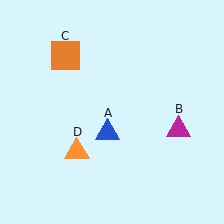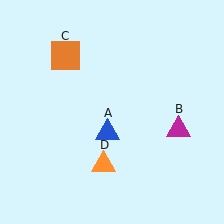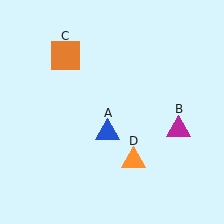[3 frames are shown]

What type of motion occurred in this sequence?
The orange triangle (object D) rotated counterclockwise around the center of the scene.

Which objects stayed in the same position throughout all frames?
Blue triangle (object A) and magenta triangle (object B) and orange square (object C) remained stationary.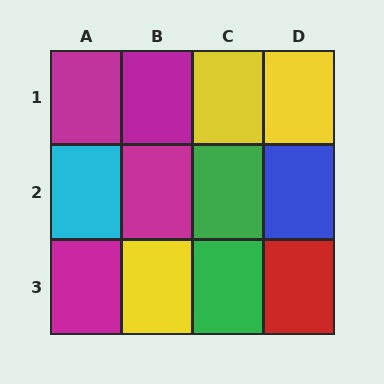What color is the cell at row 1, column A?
Magenta.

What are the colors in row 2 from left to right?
Cyan, magenta, green, blue.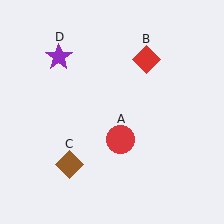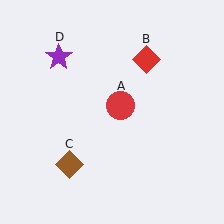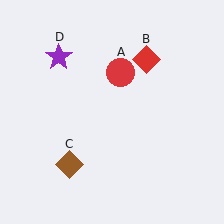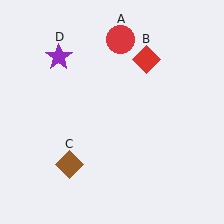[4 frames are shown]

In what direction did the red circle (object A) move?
The red circle (object A) moved up.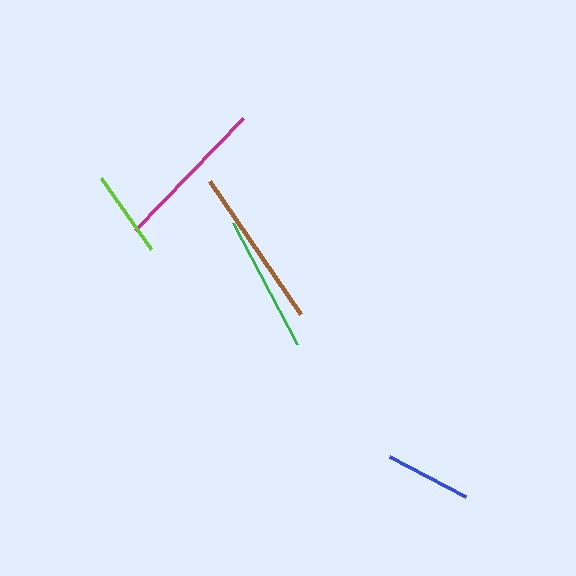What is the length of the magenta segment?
The magenta segment is approximately 156 pixels long.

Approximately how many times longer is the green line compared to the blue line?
The green line is approximately 1.6 times the length of the blue line.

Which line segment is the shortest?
The blue line is the shortest at approximately 86 pixels.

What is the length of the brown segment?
The brown segment is approximately 161 pixels long.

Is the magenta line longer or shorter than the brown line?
The brown line is longer than the magenta line.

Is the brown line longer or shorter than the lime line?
The brown line is longer than the lime line.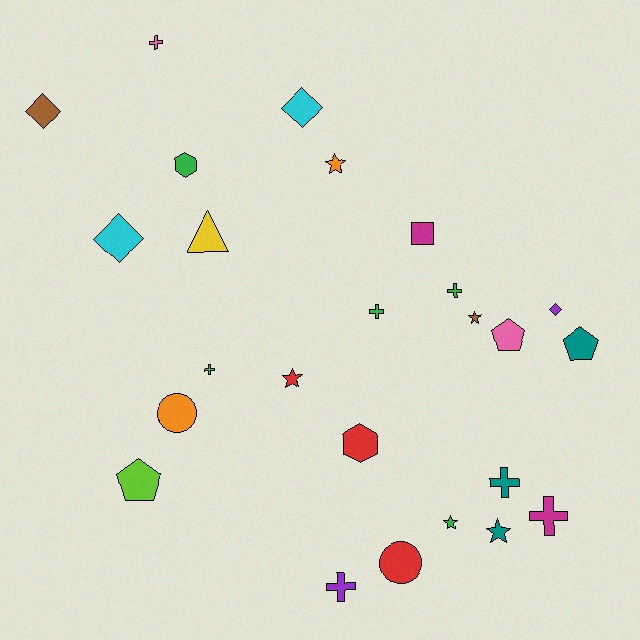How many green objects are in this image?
There are 4 green objects.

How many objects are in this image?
There are 25 objects.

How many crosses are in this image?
There are 7 crosses.